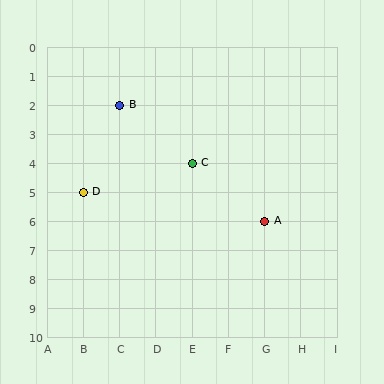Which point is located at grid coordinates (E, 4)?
Point C is at (E, 4).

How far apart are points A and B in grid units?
Points A and B are 4 columns and 4 rows apart (about 5.7 grid units diagonally).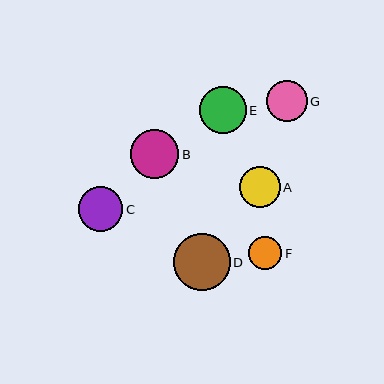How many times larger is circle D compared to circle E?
Circle D is approximately 1.2 times the size of circle E.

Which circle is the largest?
Circle D is the largest with a size of approximately 57 pixels.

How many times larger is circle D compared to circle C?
Circle D is approximately 1.3 times the size of circle C.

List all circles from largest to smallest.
From largest to smallest: D, B, E, C, A, G, F.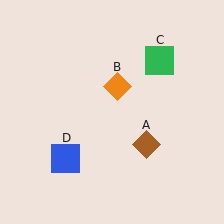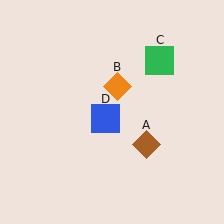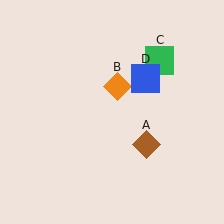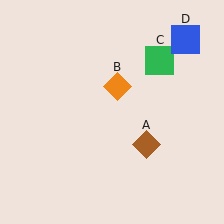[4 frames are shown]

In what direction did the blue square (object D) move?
The blue square (object D) moved up and to the right.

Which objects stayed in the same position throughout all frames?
Brown diamond (object A) and orange diamond (object B) and green square (object C) remained stationary.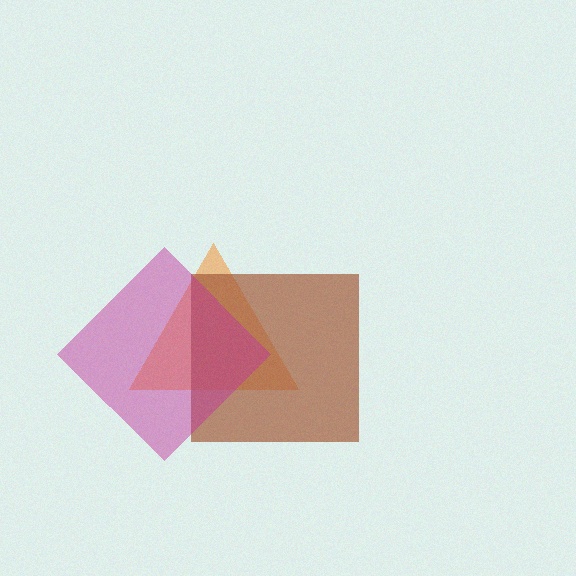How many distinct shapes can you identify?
There are 3 distinct shapes: an orange triangle, a brown square, a magenta diamond.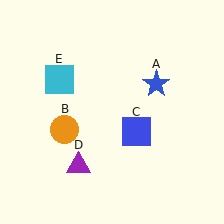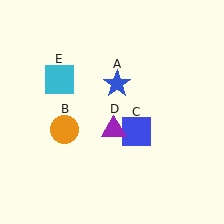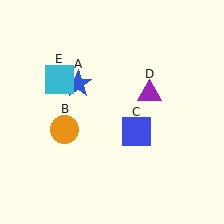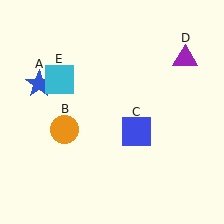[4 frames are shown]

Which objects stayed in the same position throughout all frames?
Orange circle (object B) and blue square (object C) and cyan square (object E) remained stationary.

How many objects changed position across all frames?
2 objects changed position: blue star (object A), purple triangle (object D).